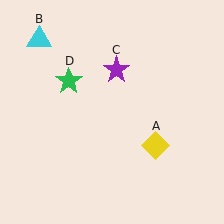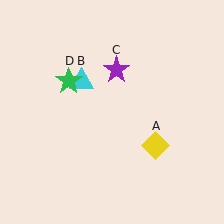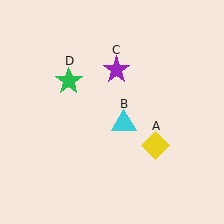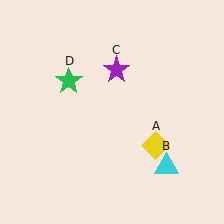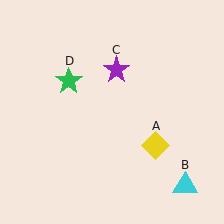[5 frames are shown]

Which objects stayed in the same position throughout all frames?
Yellow diamond (object A) and purple star (object C) and green star (object D) remained stationary.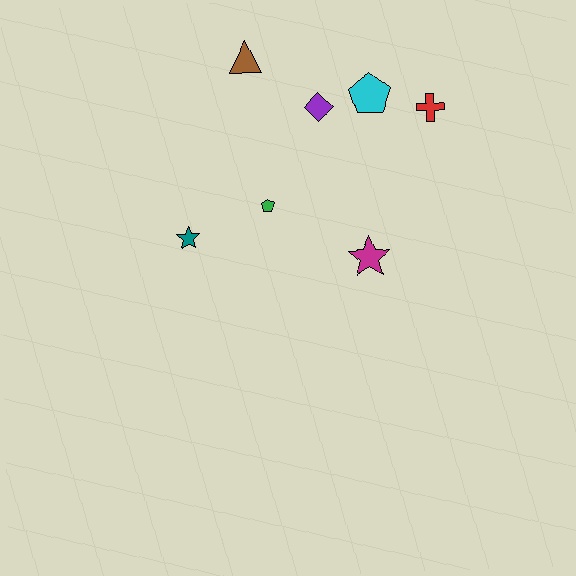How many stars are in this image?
There are 2 stars.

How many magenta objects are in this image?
There is 1 magenta object.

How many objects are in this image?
There are 7 objects.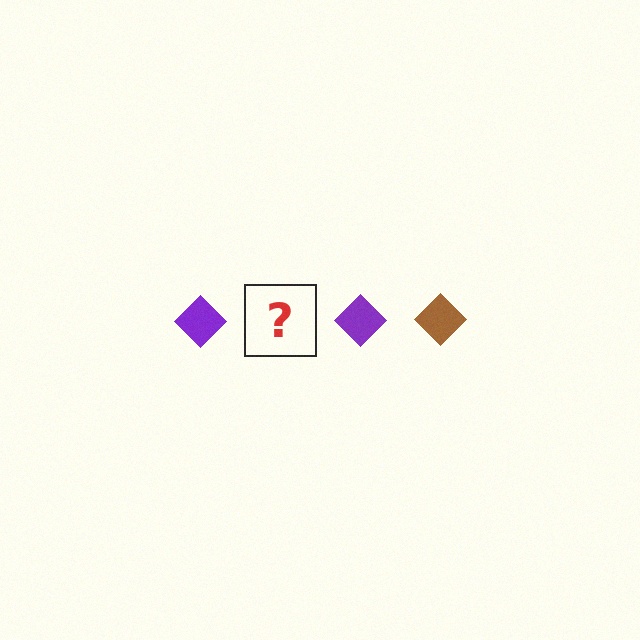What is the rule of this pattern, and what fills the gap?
The rule is that the pattern cycles through purple, brown diamonds. The gap should be filled with a brown diamond.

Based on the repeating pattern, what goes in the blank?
The blank should be a brown diamond.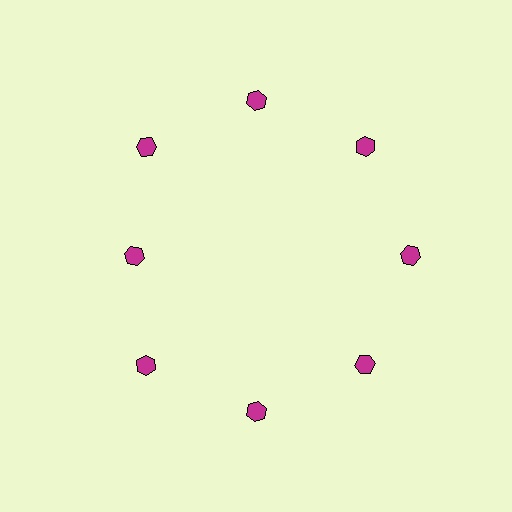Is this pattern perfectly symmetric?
No. The 8 magenta hexagons are arranged in a ring, but one element near the 9 o'clock position is pulled inward toward the center, breaking the 8-fold rotational symmetry.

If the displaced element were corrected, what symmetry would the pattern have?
It would have 8-fold rotational symmetry — the pattern would map onto itself every 45 degrees.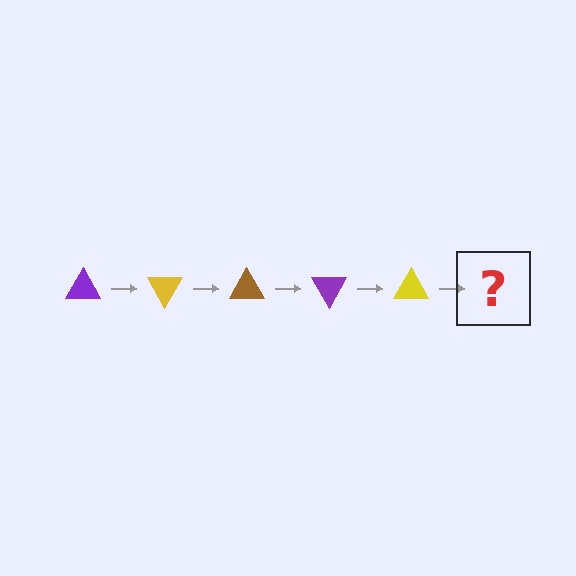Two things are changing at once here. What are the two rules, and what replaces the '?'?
The two rules are that it rotates 60 degrees each step and the color cycles through purple, yellow, and brown. The '?' should be a brown triangle, rotated 300 degrees from the start.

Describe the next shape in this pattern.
It should be a brown triangle, rotated 300 degrees from the start.